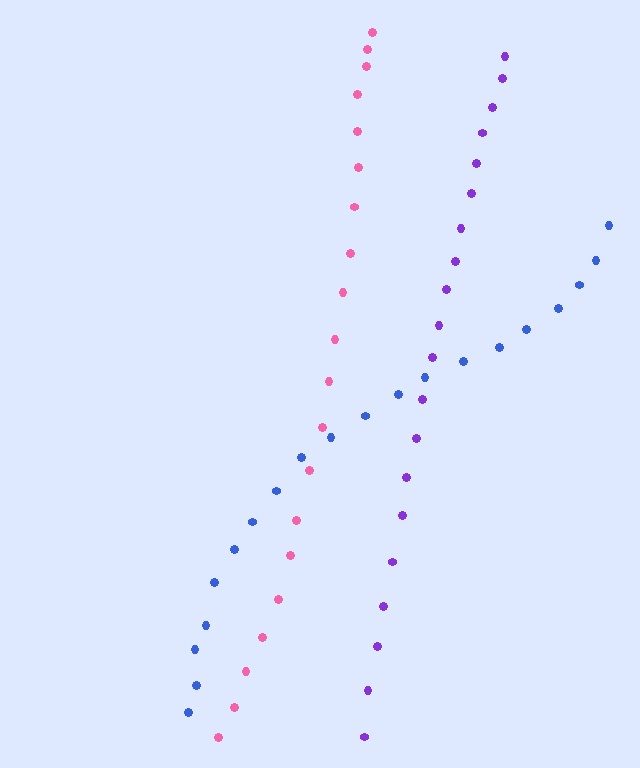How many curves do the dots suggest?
There are 3 distinct paths.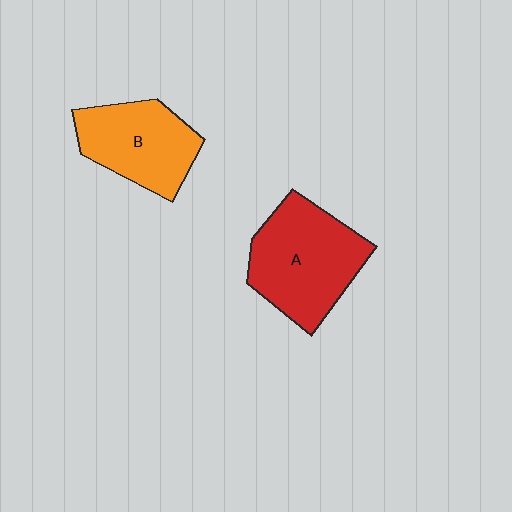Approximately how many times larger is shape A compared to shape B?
Approximately 1.3 times.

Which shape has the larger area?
Shape A (red).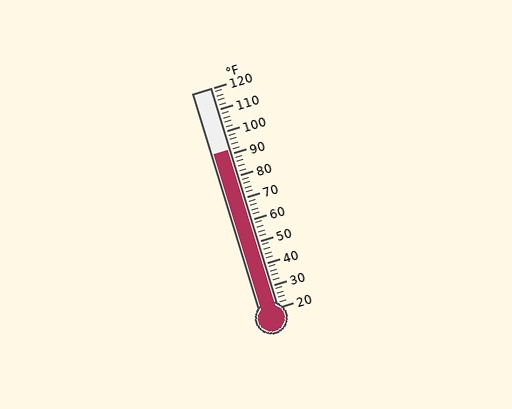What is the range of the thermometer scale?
The thermometer scale ranges from 20°F to 120°F.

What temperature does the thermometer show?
The thermometer shows approximately 92°F.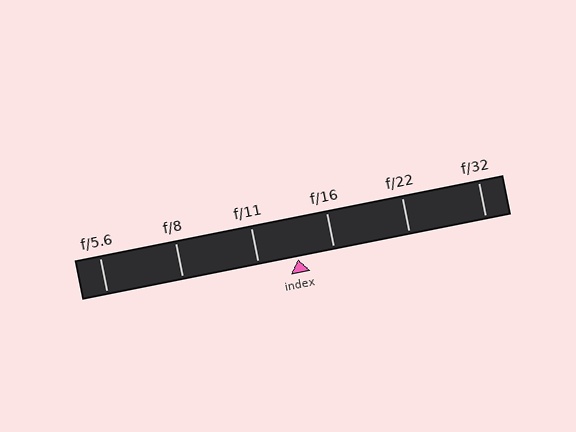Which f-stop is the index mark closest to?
The index mark is closest to f/16.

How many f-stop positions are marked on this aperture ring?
There are 6 f-stop positions marked.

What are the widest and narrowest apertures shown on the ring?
The widest aperture shown is f/5.6 and the narrowest is f/32.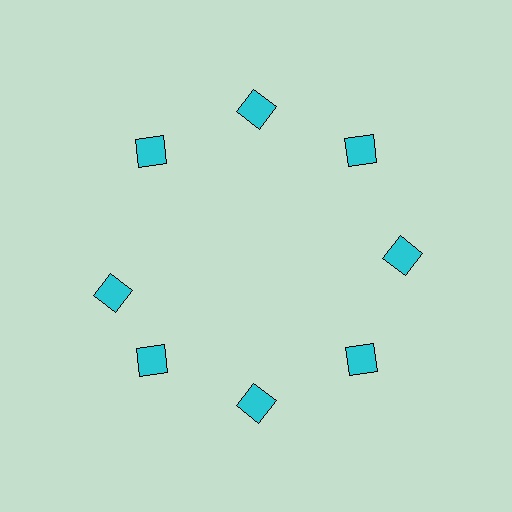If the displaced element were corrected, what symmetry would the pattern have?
It would have 8-fold rotational symmetry — the pattern would map onto itself every 45 degrees.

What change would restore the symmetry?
The symmetry would be restored by rotating it back into even spacing with its neighbors so that all 8 squares sit at equal angles and equal distance from the center.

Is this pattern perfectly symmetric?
No. The 8 cyan squares are arranged in a ring, but one element near the 9 o'clock position is rotated out of alignment along the ring, breaking the 8-fold rotational symmetry.